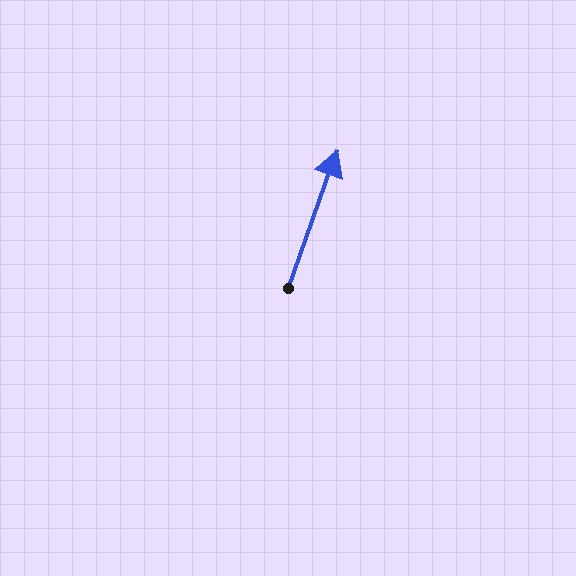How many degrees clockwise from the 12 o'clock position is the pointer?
Approximately 20 degrees.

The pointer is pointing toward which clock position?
Roughly 1 o'clock.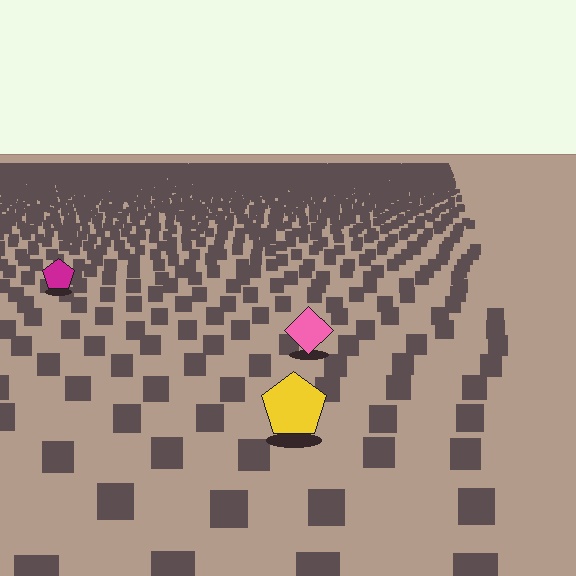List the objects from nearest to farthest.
From nearest to farthest: the yellow pentagon, the pink diamond, the magenta pentagon.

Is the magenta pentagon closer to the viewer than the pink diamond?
No. The pink diamond is closer — you can tell from the texture gradient: the ground texture is coarser near it.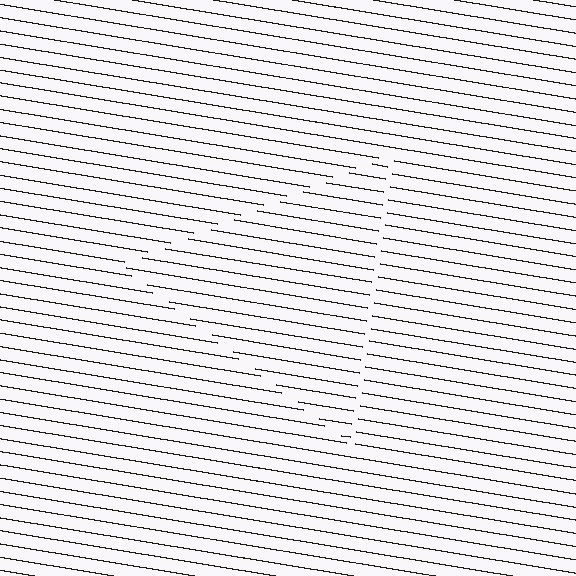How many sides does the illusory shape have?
3 sides — the line-ends trace a triangle.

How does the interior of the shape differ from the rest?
The interior of the shape contains the same grating, shifted by half a period — the contour is defined by the phase discontinuity where line-ends from the inner and outer gratings abut.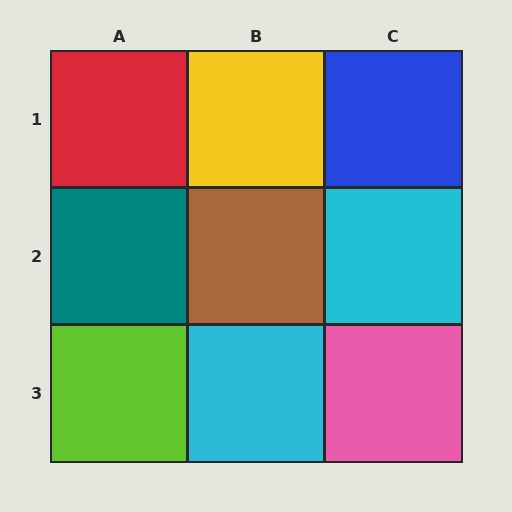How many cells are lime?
1 cell is lime.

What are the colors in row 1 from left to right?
Red, yellow, blue.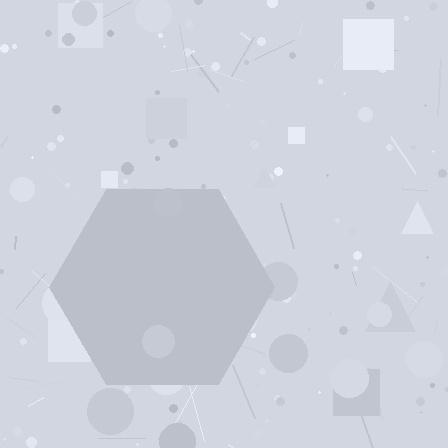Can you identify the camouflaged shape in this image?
The camouflaged shape is a hexagon.